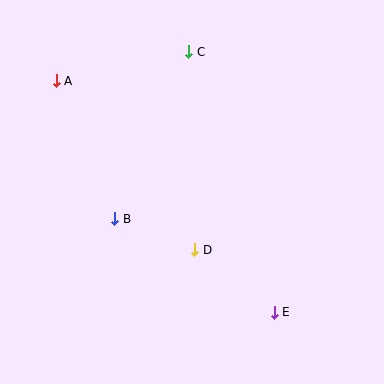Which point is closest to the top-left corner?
Point A is closest to the top-left corner.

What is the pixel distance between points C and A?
The distance between C and A is 136 pixels.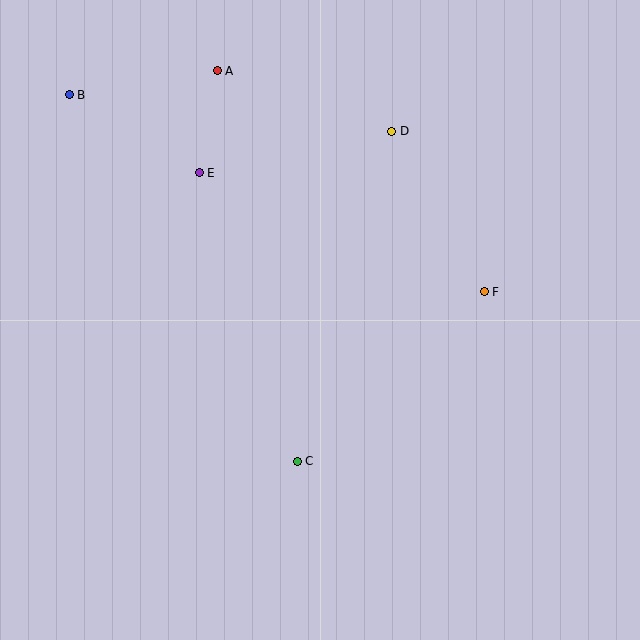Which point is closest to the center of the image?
Point C at (297, 461) is closest to the center.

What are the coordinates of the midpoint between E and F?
The midpoint between E and F is at (342, 232).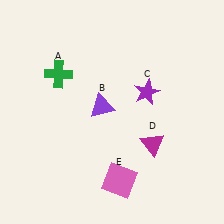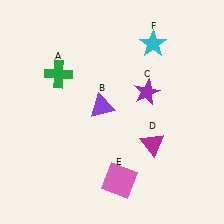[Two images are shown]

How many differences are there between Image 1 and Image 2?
There is 1 difference between the two images.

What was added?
A cyan star (F) was added in Image 2.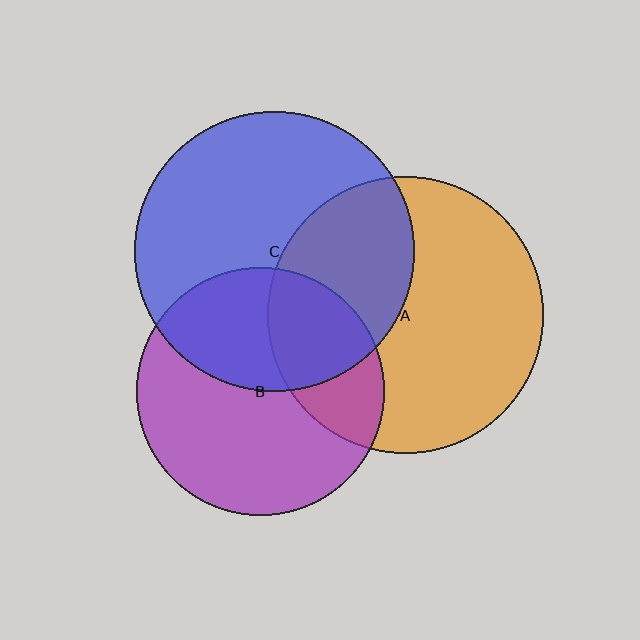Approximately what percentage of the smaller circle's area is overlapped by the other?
Approximately 35%.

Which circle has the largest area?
Circle C (blue).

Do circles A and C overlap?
Yes.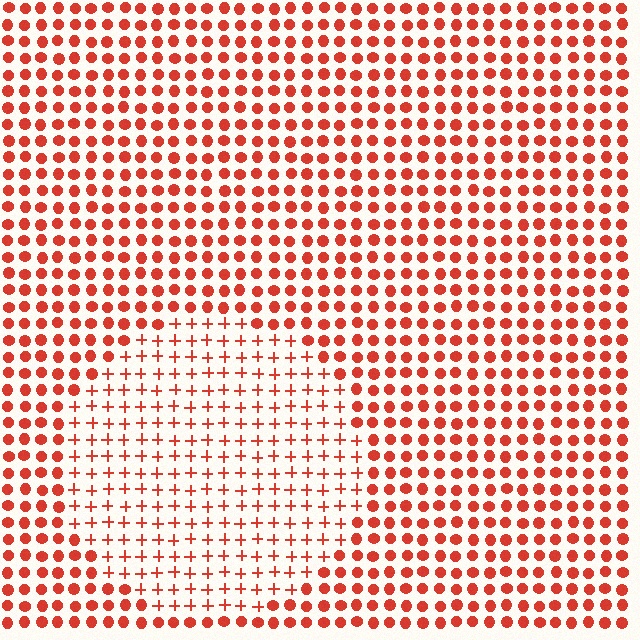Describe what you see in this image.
The image is filled with small red elements arranged in a uniform grid. A circle-shaped region contains plus signs, while the surrounding area contains circles. The boundary is defined purely by the change in element shape.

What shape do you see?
I see a circle.